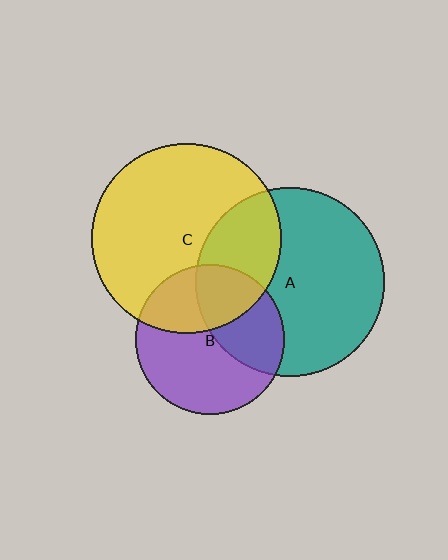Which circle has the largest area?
Circle C (yellow).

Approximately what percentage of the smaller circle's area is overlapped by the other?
Approximately 40%.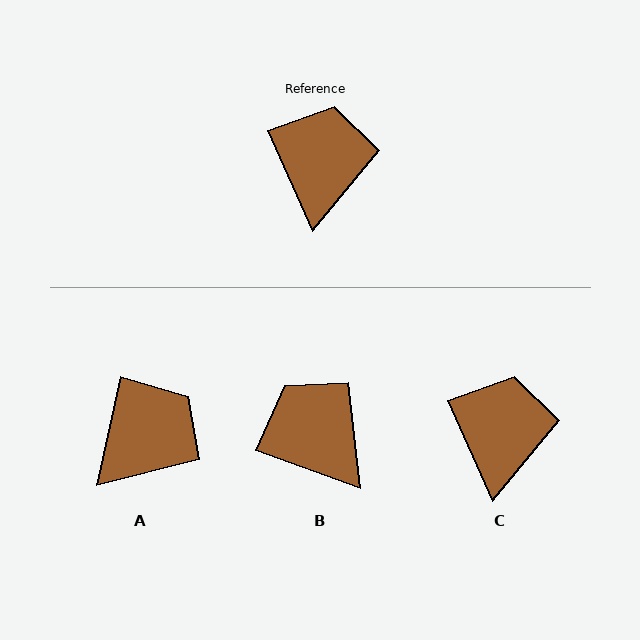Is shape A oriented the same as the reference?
No, it is off by about 36 degrees.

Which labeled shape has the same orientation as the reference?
C.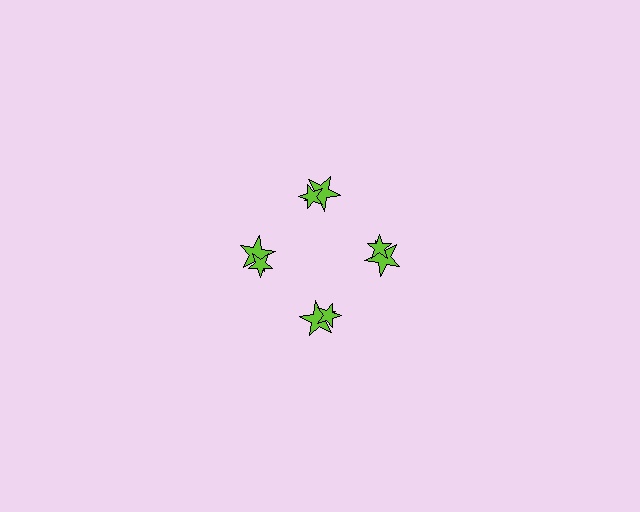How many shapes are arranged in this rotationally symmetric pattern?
There are 8 shapes, arranged in 4 groups of 2.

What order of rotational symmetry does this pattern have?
This pattern has 4-fold rotational symmetry.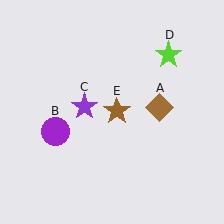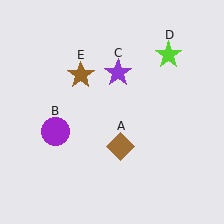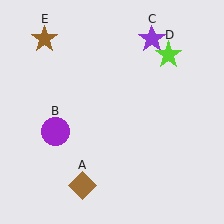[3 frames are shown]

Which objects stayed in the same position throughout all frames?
Purple circle (object B) and lime star (object D) remained stationary.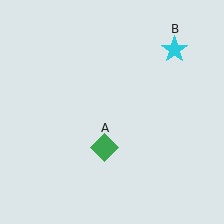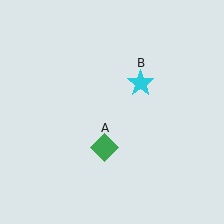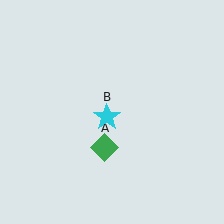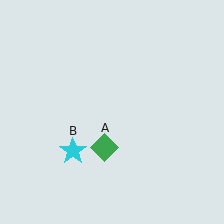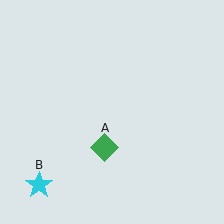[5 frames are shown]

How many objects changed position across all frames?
1 object changed position: cyan star (object B).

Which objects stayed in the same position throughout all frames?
Green diamond (object A) remained stationary.